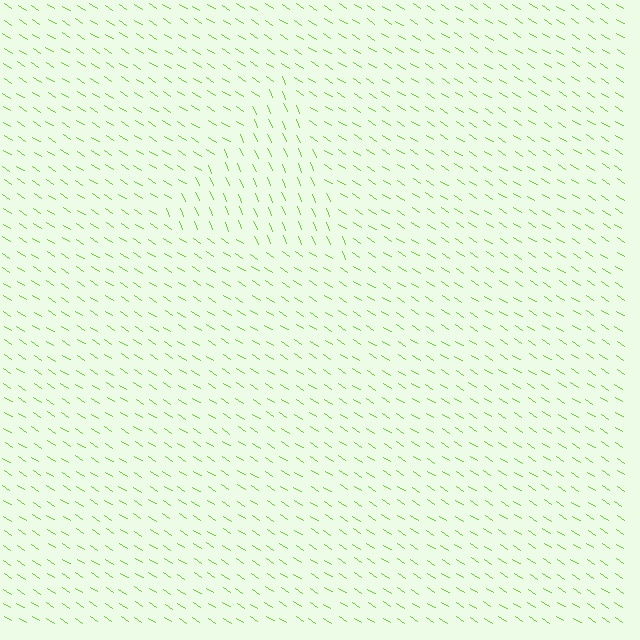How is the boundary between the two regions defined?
The boundary is defined purely by a change in line orientation (approximately 34 degrees difference). All lines are the same color and thickness.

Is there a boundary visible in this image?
Yes, there is a texture boundary formed by a change in line orientation.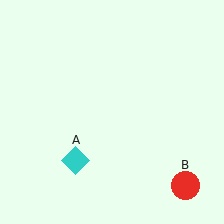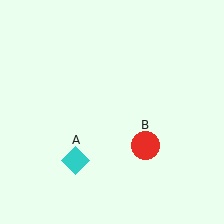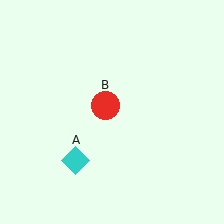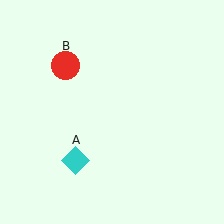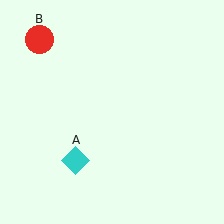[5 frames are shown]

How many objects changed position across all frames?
1 object changed position: red circle (object B).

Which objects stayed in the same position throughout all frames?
Cyan diamond (object A) remained stationary.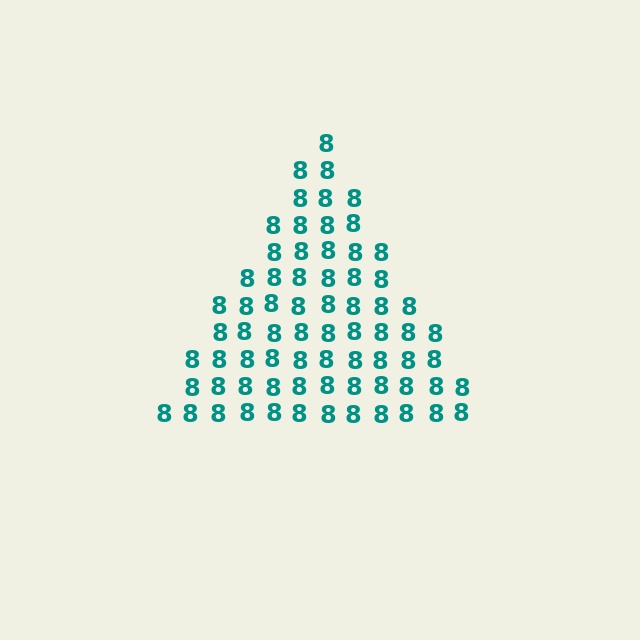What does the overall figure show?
The overall figure shows a triangle.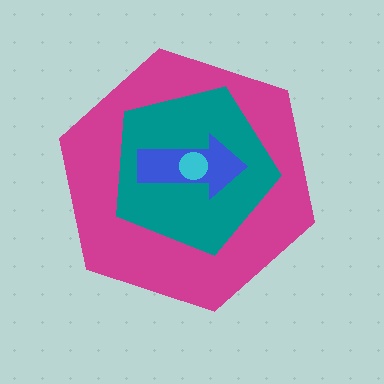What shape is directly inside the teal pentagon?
The blue arrow.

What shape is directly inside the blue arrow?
The cyan circle.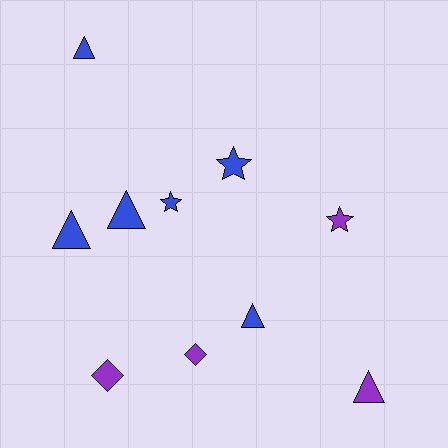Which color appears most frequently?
Blue, with 6 objects.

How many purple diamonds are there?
There are 2 purple diamonds.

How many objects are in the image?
There are 10 objects.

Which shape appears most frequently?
Triangle, with 5 objects.